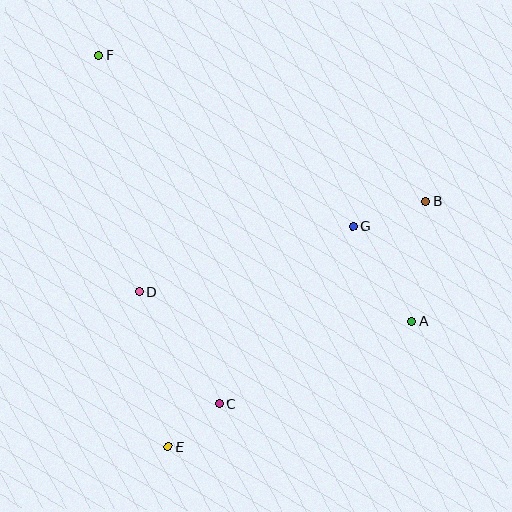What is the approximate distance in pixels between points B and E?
The distance between B and E is approximately 356 pixels.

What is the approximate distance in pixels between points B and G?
The distance between B and G is approximately 77 pixels.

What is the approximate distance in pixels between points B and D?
The distance between B and D is approximately 300 pixels.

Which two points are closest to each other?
Points C and E are closest to each other.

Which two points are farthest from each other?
Points A and F are farthest from each other.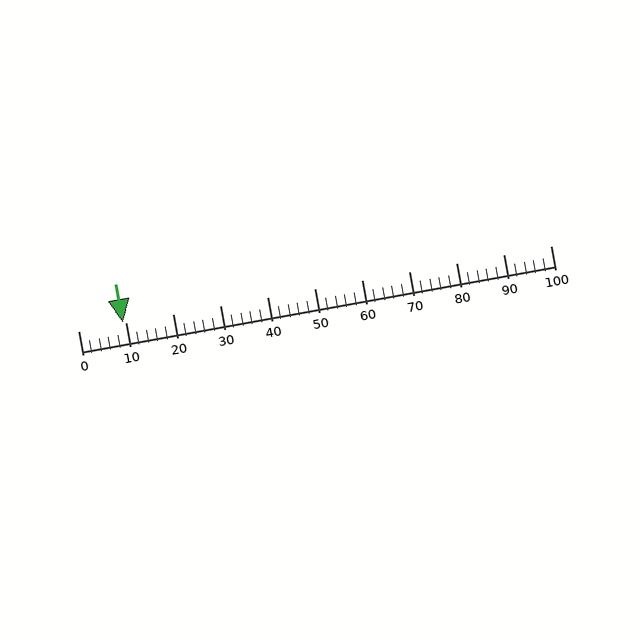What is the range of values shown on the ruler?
The ruler shows values from 0 to 100.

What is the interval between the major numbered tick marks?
The major tick marks are spaced 10 units apart.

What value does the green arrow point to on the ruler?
The green arrow points to approximately 9.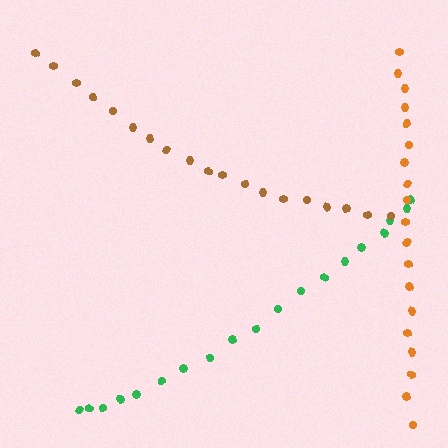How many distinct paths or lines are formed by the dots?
There are 3 distinct paths.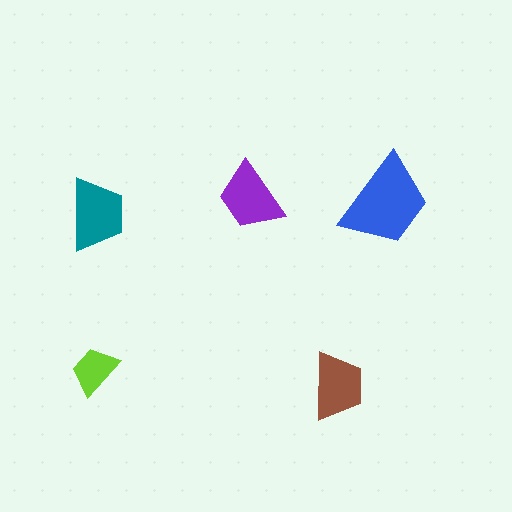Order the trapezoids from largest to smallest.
the blue one, the teal one, the purple one, the brown one, the lime one.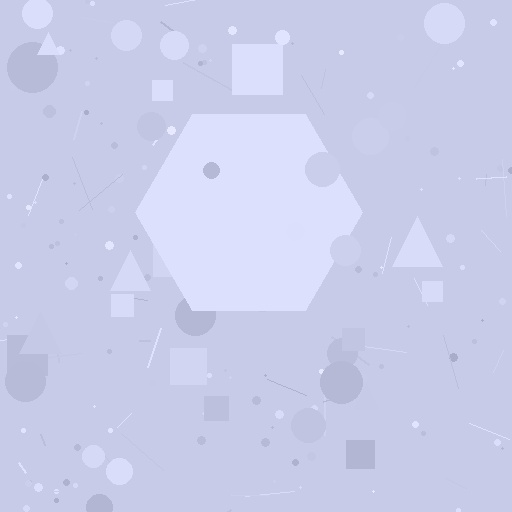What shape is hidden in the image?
A hexagon is hidden in the image.